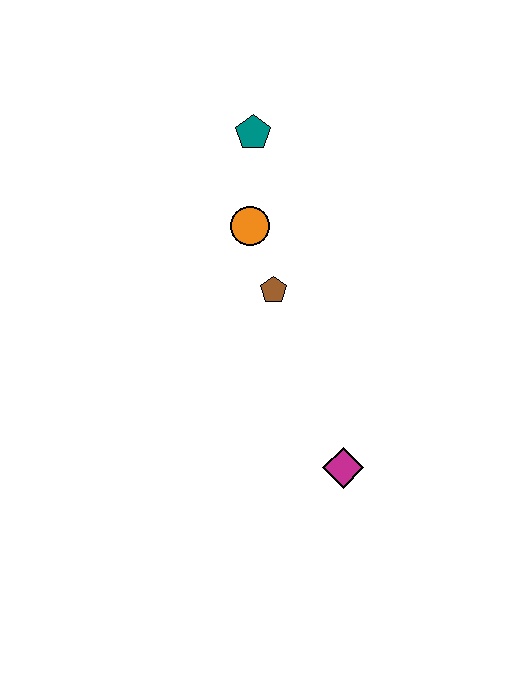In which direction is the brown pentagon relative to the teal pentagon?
The brown pentagon is below the teal pentagon.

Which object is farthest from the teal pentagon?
The magenta diamond is farthest from the teal pentagon.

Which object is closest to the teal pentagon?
The orange circle is closest to the teal pentagon.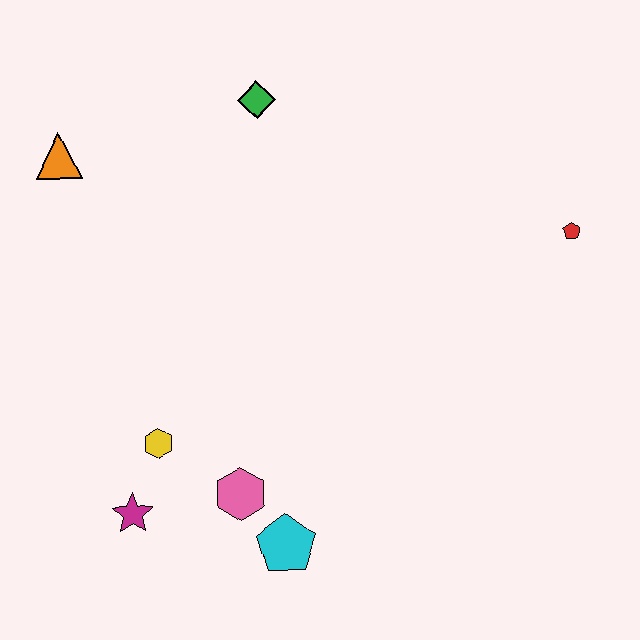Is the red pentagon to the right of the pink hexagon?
Yes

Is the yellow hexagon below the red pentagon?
Yes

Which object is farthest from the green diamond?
The cyan pentagon is farthest from the green diamond.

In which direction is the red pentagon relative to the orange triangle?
The red pentagon is to the right of the orange triangle.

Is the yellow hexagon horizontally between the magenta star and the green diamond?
Yes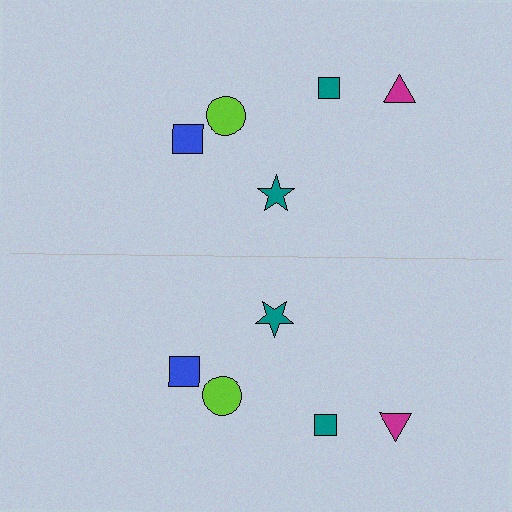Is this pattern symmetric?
Yes, this pattern has bilateral (reflection) symmetry.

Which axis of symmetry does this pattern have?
The pattern has a horizontal axis of symmetry running through the center of the image.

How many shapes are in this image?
There are 10 shapes in this image.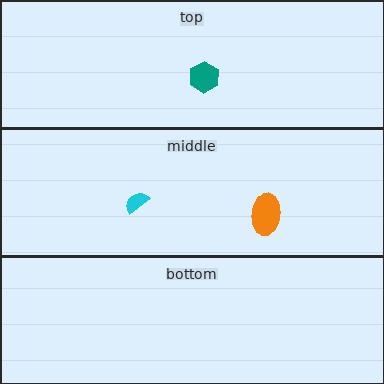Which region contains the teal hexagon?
The top region.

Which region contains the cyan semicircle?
The middle region.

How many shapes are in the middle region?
2.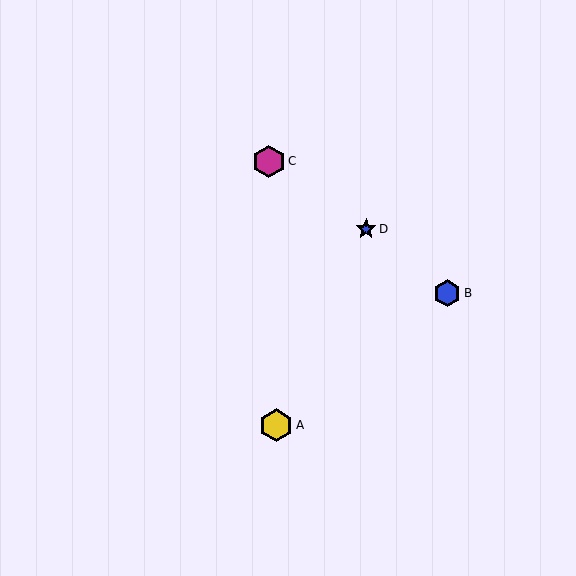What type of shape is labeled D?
Shape D is a blue star.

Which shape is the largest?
The yellow hexagon (labeled A) is the largest.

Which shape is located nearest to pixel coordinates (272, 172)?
The magenta hexagon (labeled C) at (269, 161) is nearest to that location.